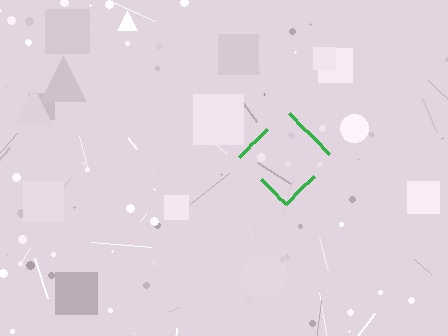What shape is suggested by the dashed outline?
The dashed outline suggests a diamond.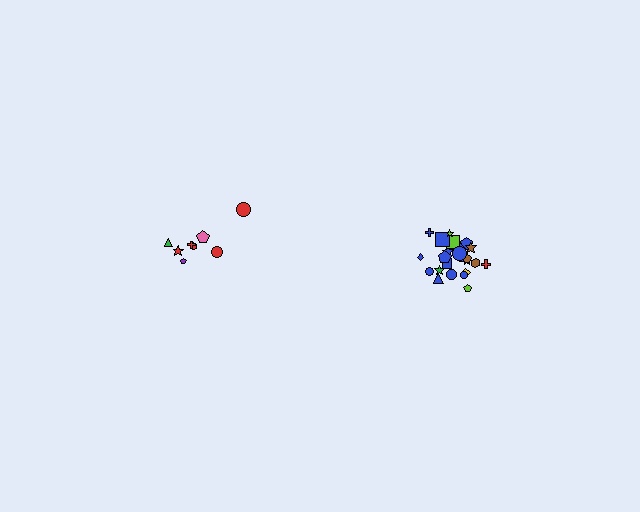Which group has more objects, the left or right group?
The right group.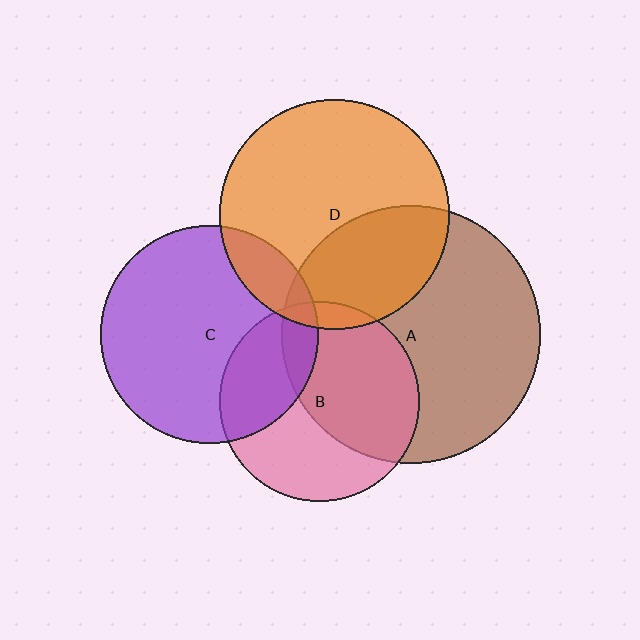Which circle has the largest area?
Circle A (brown).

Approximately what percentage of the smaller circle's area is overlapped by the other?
Approximately 15%.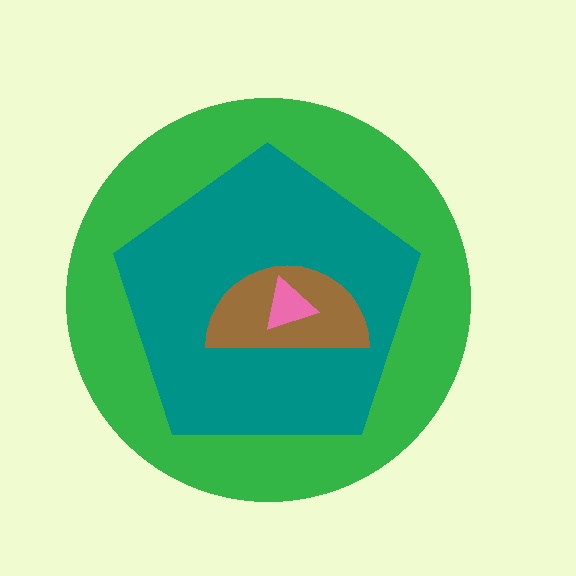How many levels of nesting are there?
4.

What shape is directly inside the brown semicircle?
The pink triangle.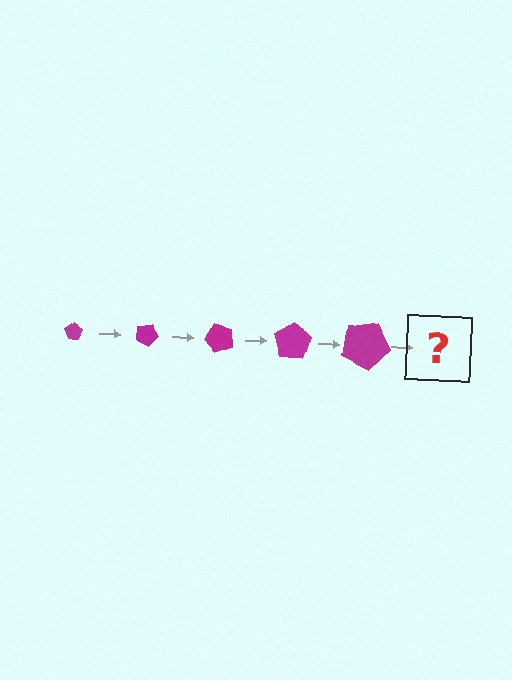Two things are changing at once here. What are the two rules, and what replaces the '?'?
The two rules are that the pentagon grows larger each step and it rotates 25 degrees each step. The '?' should be a pentagon, larger than the previous one and rotated 125 degrees from the start.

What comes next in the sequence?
The next element should be a pentagon, larger than the previous one and rotated 125 degrees from the start.